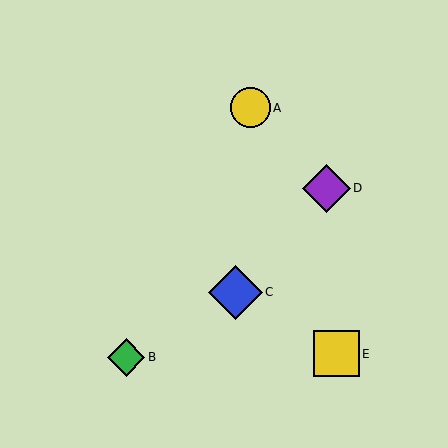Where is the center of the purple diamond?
The center of the purple diamond is at (327, 188).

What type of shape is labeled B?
Shape B is a green diamond.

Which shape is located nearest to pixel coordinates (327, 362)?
The yellow square (labeled E) at (337, 354) is nearest to that location.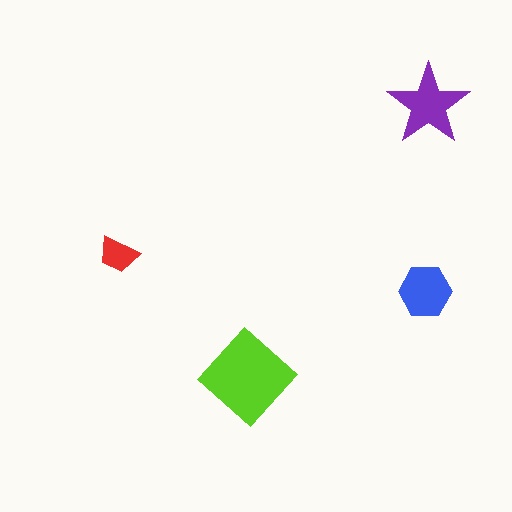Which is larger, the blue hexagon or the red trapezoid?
The blue hexagon.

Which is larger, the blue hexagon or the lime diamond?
The lime diamond.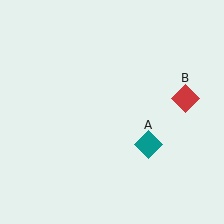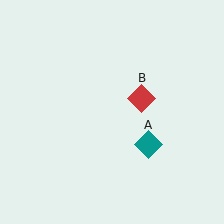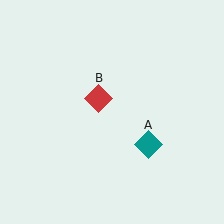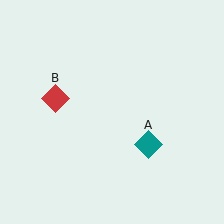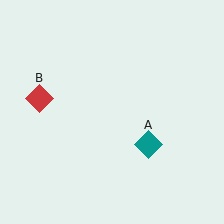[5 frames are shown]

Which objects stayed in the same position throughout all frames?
Teal diamond (object A) remained stationary.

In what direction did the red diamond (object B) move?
The red diamond (object B) moved left.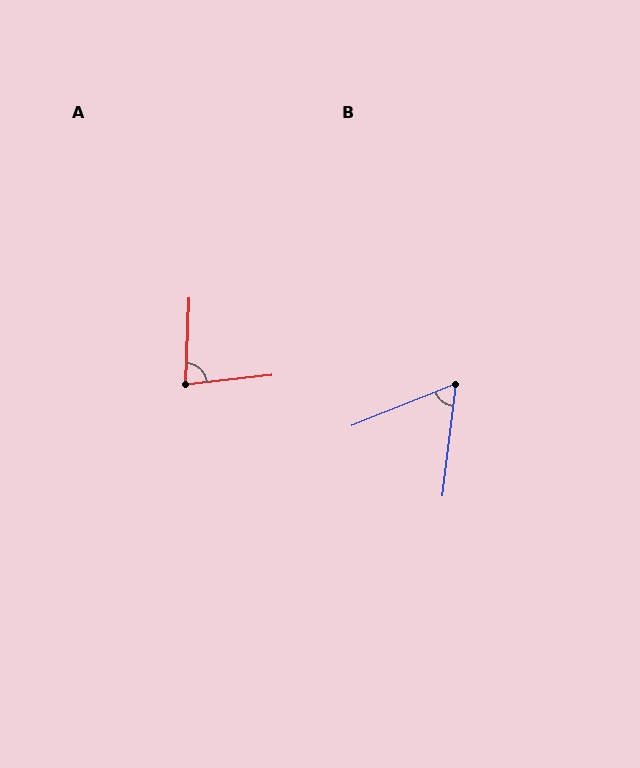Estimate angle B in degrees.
Approximately 61 degrees.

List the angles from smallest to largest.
B (61°), A (82°).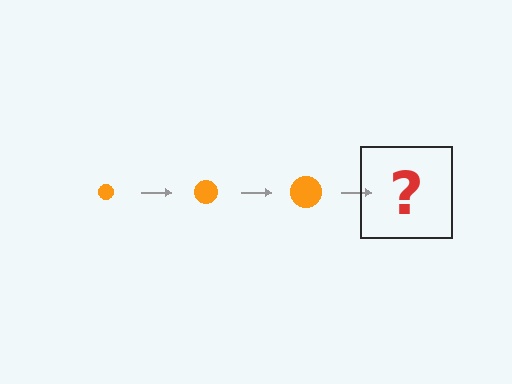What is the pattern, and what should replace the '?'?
The pattern is that the circle gets progressively larger each step. The '?' should be an orange circle, larger than the previous one.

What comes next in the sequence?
The next element should be an orange circle, larger than the previous one.